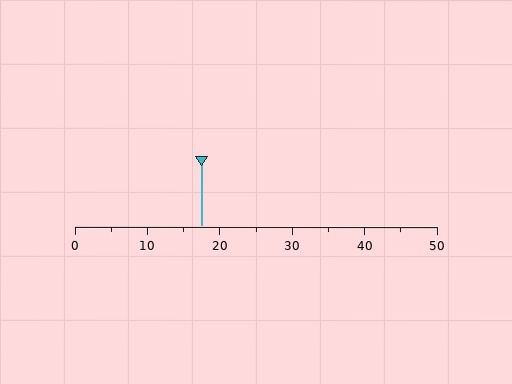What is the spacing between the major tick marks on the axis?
The major ticks are spaced 10 apart.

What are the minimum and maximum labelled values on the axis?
The axis runs from 0 to 50.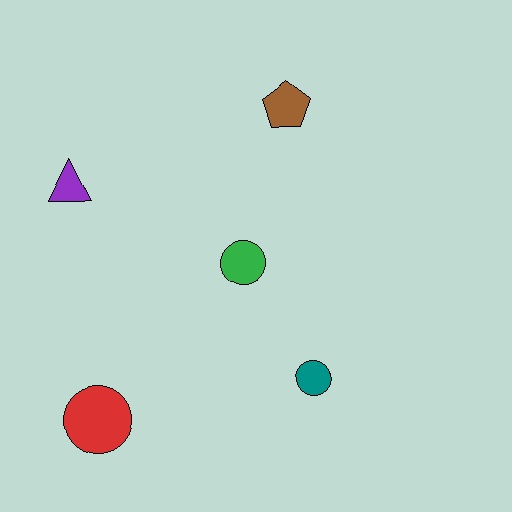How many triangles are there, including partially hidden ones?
There is 1 triangle.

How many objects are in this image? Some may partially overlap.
There are 5 objects.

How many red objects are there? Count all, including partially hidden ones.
There is 1 red object.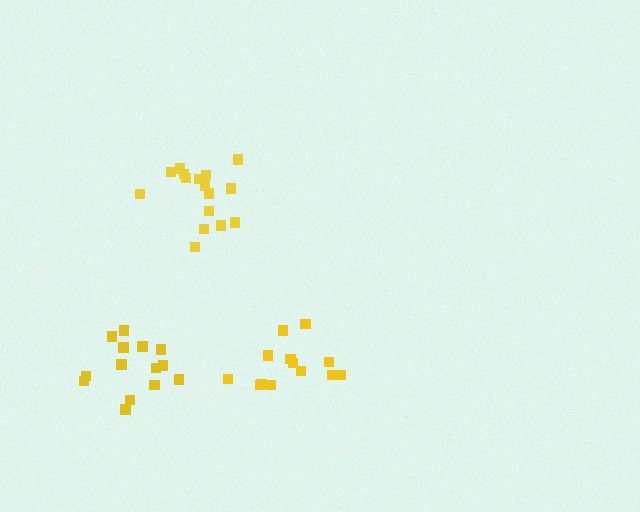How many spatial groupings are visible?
There are 3 spatial groupings.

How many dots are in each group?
Group 1: 14 dots, Group 2: 13 dots, Group 3: 16 dots (43 total).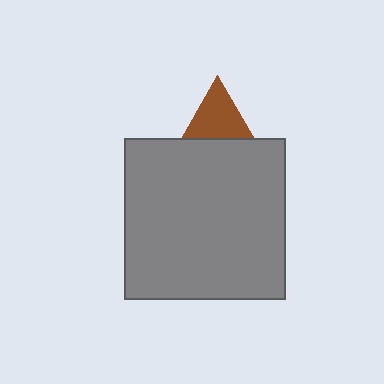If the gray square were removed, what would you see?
You would see the complete brown triangle.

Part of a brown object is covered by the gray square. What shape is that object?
It is a triangle.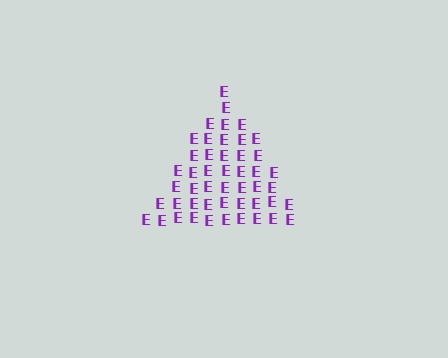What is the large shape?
The large shape is a triangle.